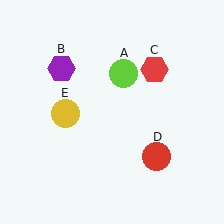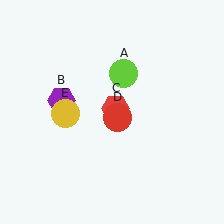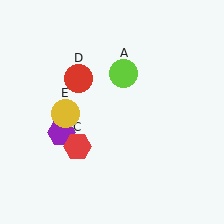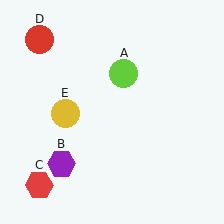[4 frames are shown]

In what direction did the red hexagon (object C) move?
The red hexagon (object C) moved down and to the left.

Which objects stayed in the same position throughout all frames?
Lime circle (object A) and yellow circle (object E) remained stationary.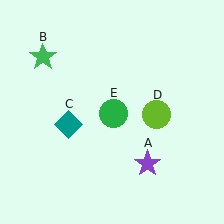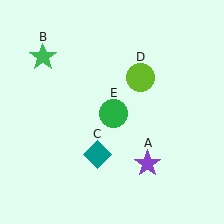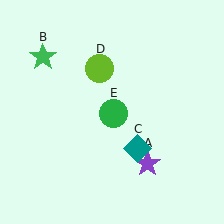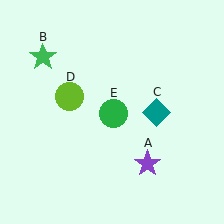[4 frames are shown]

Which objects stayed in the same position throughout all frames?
Purple star (object A) and green star (object B) and green circle (object E) remained stationary.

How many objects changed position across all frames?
2 objects changed position: teal diamond (object C), lime circle (object D).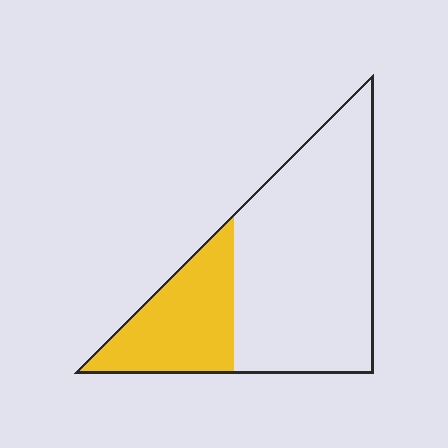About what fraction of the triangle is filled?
About one quarter (1/4).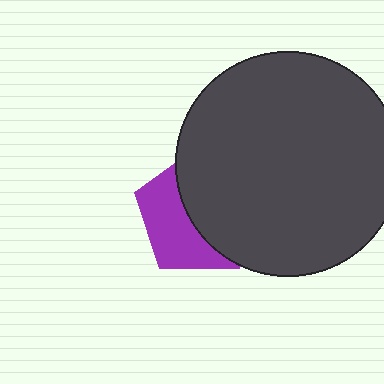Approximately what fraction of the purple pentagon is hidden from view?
Roughly 56% of the purple pentagon is hidden behind the dark gray circle.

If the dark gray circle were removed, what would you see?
You would see the complete purple pentagon.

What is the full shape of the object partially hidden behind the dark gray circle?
The partially hidden object is a purple pentagon.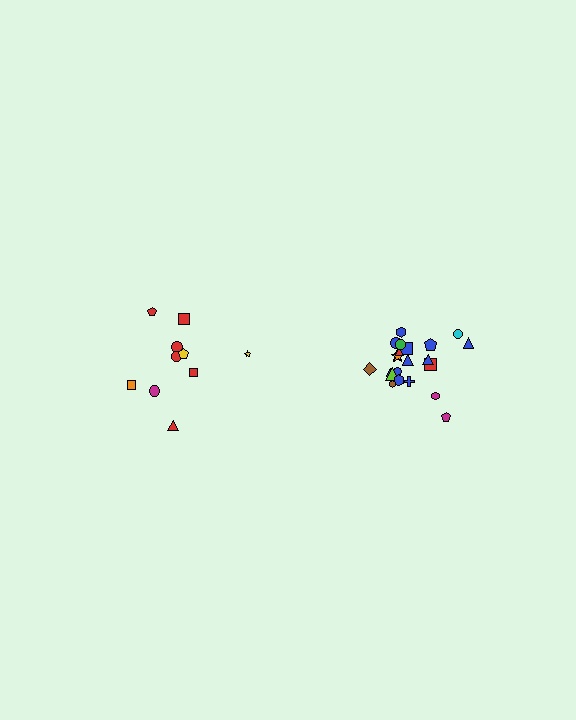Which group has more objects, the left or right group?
The right group.